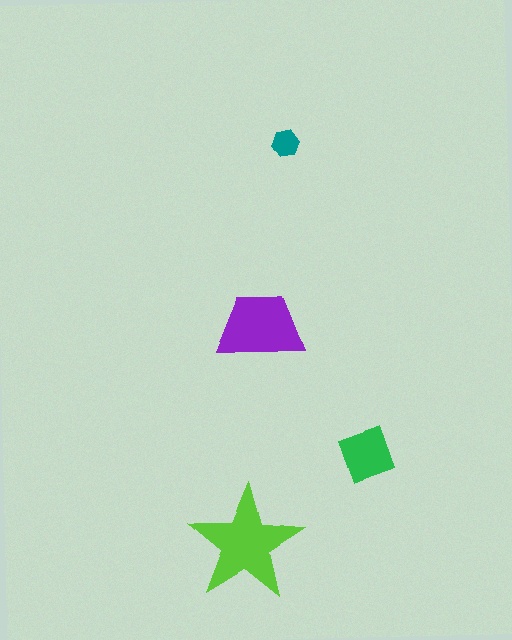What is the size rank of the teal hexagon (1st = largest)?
4th.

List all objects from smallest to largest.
The teal hexagon, the green diamond, the purple trapezoid, the lime star.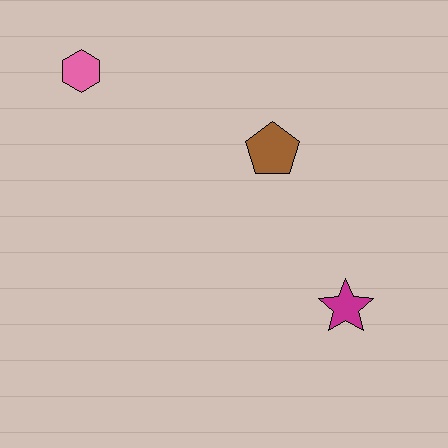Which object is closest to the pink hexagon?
The brown pentagon is closest to the pink hexagon.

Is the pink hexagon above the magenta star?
Yes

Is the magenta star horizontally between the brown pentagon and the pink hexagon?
No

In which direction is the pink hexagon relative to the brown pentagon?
The pink hexagon is to the left of the brown pentagon.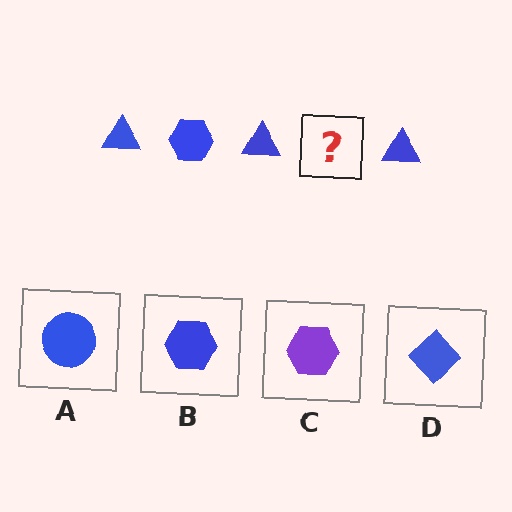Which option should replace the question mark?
Option B.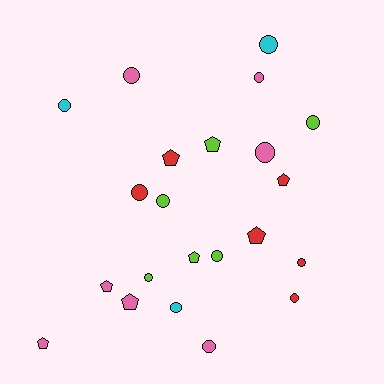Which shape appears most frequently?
Circle, with 14 objects.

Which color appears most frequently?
Pink, with 7 objects.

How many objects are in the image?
There are 22 objects.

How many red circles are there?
There are 3 red circles.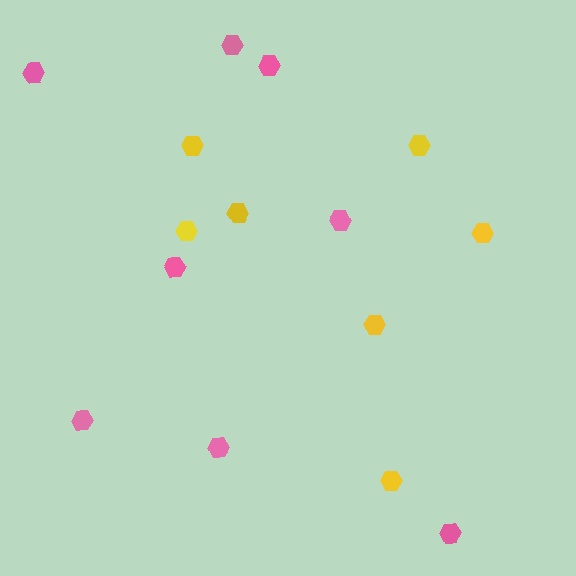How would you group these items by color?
There are 2 groups: one group of yellow hexagons (7) and one group of pink hexagons (8).